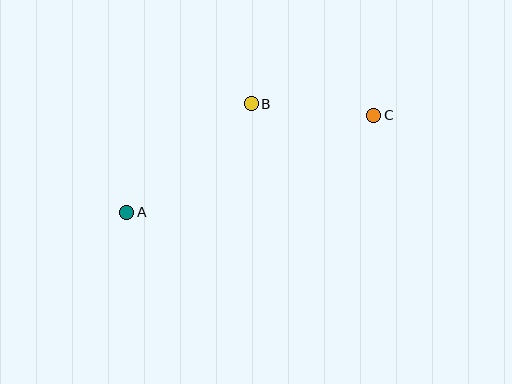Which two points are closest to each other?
Points B and C are closest to each other.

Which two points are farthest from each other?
Points A and C are farthest from each other.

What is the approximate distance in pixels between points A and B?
The distance between A and B is approximately 166 pixels.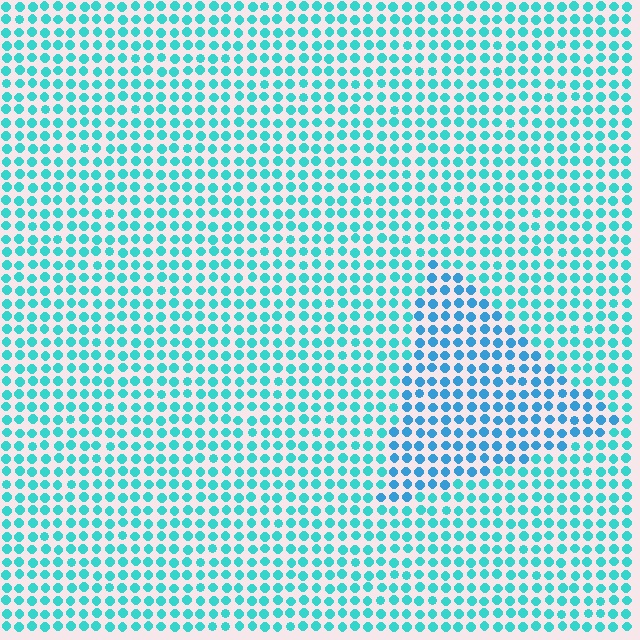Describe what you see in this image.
The image is filled with small cyan elements in a uniform arrangement. A triangle-shaped region is visible where the elements are tinted to a slightly different hue, forming a subtle color boundary.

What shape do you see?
I see a triangle.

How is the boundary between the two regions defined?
The boundary is defined purely by a slight shift in hue (about 25 degrees). Spacing, size, and orientation are identical on both sides.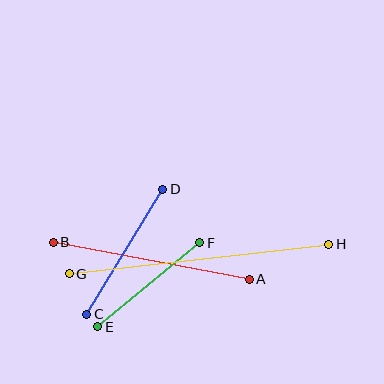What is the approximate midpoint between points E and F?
The midpoint is at approximately (149, 285) pixels.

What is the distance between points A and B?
The distance is approximately 199 pixels.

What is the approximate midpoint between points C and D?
The midpoint is at approximately (125, 252) pixels.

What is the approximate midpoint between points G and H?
The midpoint is at approximately (199, 259) pixels.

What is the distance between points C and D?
The distance is approximately 146 pixels.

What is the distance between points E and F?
The distance is approximately 132 pixels.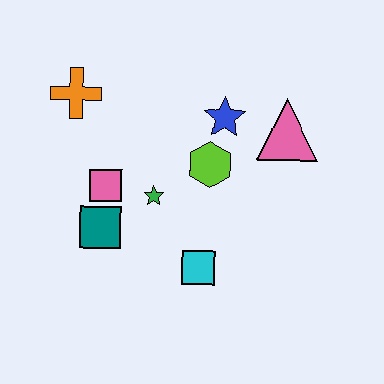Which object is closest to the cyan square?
The green star is closest to the cyan square.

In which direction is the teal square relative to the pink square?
The teal square is below the pink square.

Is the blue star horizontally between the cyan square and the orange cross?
No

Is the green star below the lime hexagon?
Yes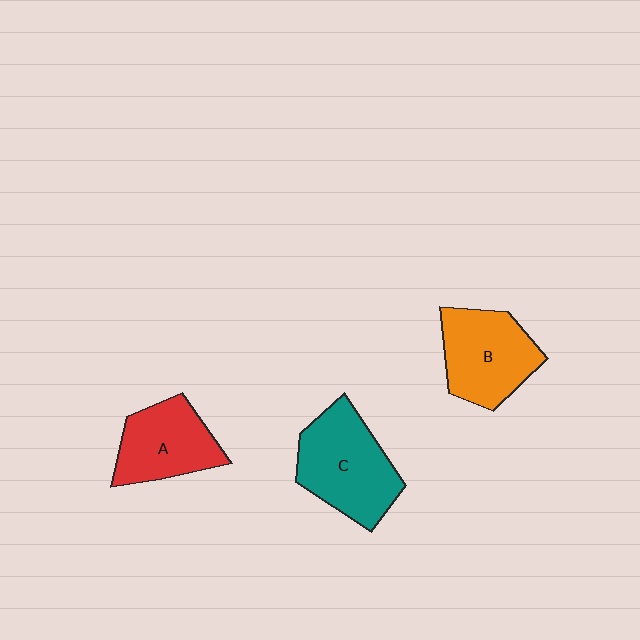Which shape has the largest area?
Shape C (teal).